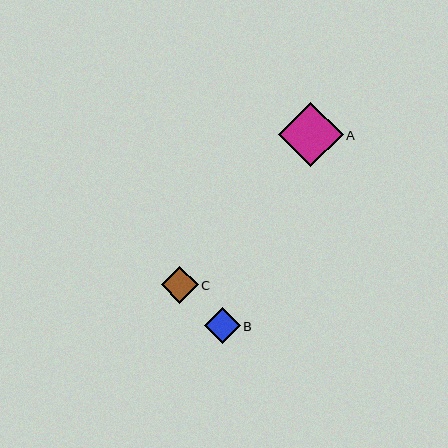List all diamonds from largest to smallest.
From largest to smallest: A, C, B.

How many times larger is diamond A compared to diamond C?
Diamond A is approximately 1.7 times the size of diamond C.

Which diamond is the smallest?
Diamond B is the smallest with a size of approximately 36 pixels.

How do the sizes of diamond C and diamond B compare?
Diamond C and diamond B are approximately the same size.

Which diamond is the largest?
Diamond A is the largest with a size of approximately 64 pixels.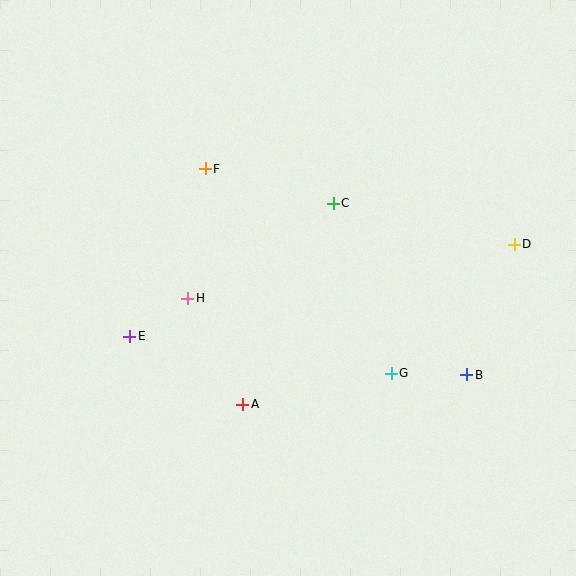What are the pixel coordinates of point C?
Point C is at (333, 203).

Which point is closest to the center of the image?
Point C at (333, 203) is closest to the center.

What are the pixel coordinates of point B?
Point B is at (467, 375).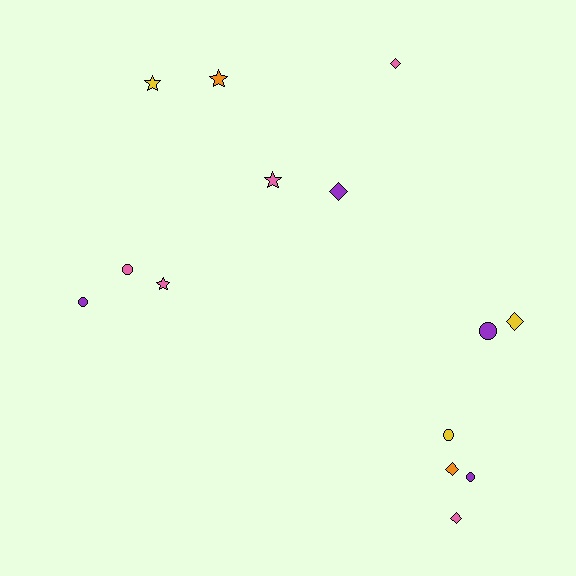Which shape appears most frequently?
Circle, with 5 objects.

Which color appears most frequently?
Pink, with 5 objects.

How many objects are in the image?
There are 14 objects.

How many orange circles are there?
There are no orange circles.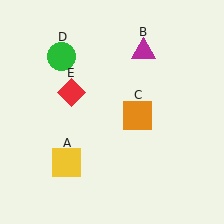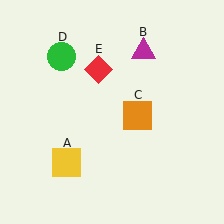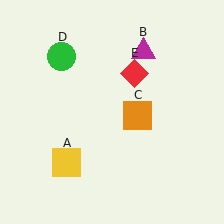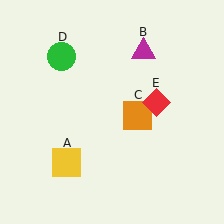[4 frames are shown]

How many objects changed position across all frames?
1 object changed position: red diamond (object E).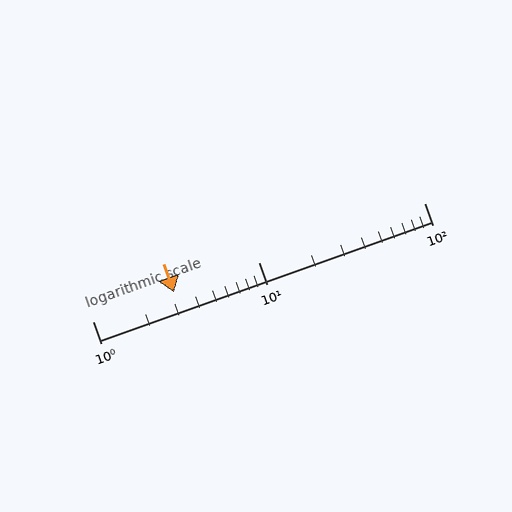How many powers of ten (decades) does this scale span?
The scale spans 2 decades, from 1 to 100.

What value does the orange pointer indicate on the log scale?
The pointer indicates approximately 3.1.